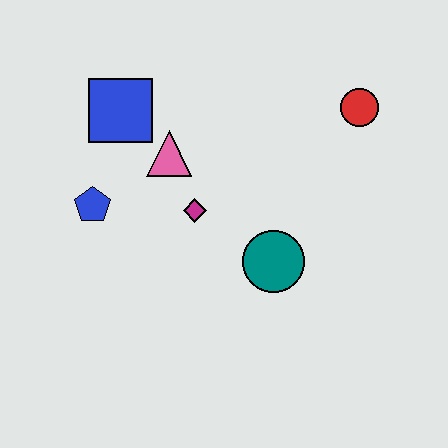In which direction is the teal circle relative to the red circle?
The teal circle is below the red circle.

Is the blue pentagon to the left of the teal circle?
Yes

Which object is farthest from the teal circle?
The blue square is farthest from the teal circle.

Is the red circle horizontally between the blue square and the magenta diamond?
No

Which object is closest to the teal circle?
The magenta diamond is closest to the teal circle.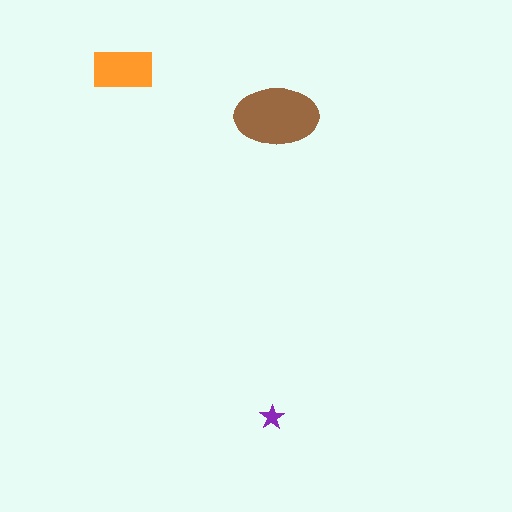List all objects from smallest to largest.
The purple star, the orange rectangle, the brown ellipse.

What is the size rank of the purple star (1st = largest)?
3rd.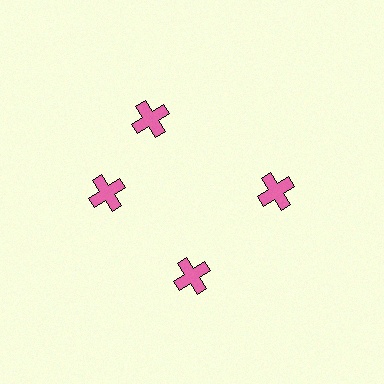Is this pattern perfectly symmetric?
No. The 4 pink crosses are arranged in a ring, but one element near the 12 o'clock position is rotated out of alignment along the ring, breaking the 4-fold rotational symmetry.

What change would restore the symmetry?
The symmetry would be restored by rotating it back into even spacing with its neighbors so that all 4 crosses sit at equal angles and equal distance from the center.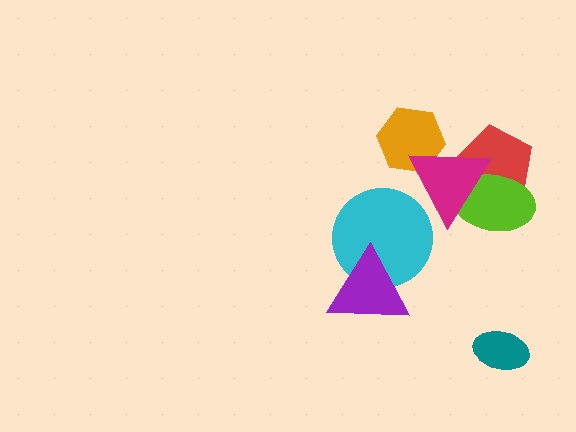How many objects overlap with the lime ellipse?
2 objects overlap with the lime ellipse.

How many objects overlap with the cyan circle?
2 objects overlap with the cyan circle.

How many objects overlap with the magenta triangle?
4 objects overlap with the magenta triangle.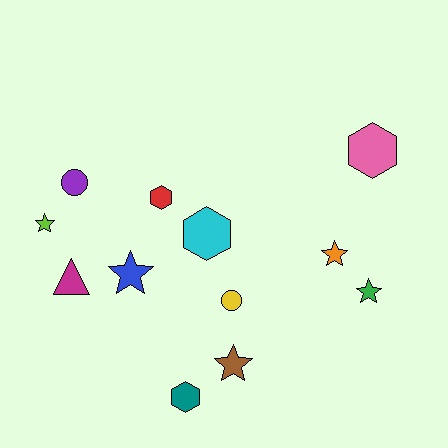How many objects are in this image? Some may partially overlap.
There are 12 objects.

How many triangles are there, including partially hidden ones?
There is 1 triangle.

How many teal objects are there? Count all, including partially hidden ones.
There is 1 teal object.